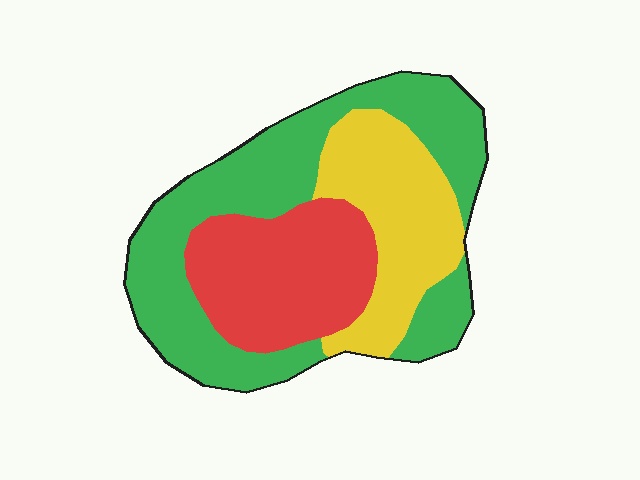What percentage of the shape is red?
Red takes up between a quarter and a half of the shape.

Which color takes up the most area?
Green, at roughly 45%.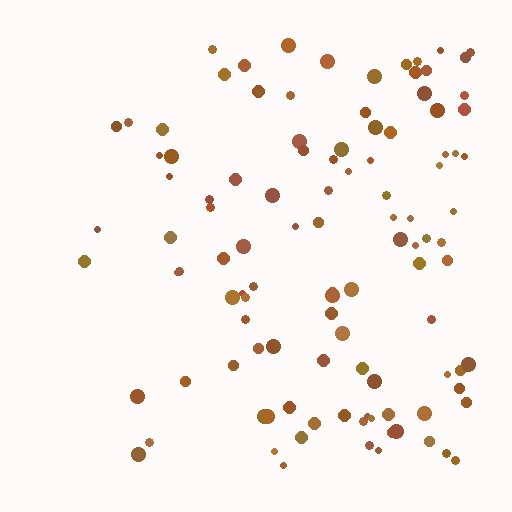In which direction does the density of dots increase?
From left to right, with the right side densest.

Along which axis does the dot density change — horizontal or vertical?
Horizontal.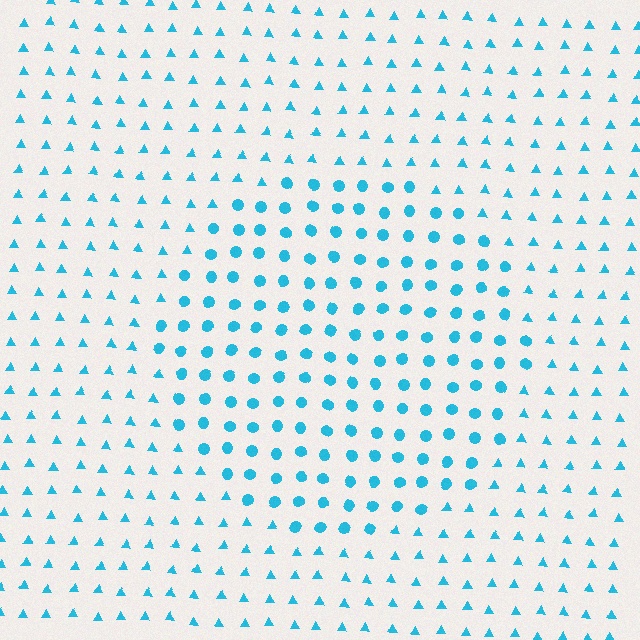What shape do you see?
I see a circle.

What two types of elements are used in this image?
The image uses circles inside the circle region and triangles outside it.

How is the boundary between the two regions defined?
The boundary is defined by a change in element shape: circles inside vs. triangles outside. All elements share the same color and spacing.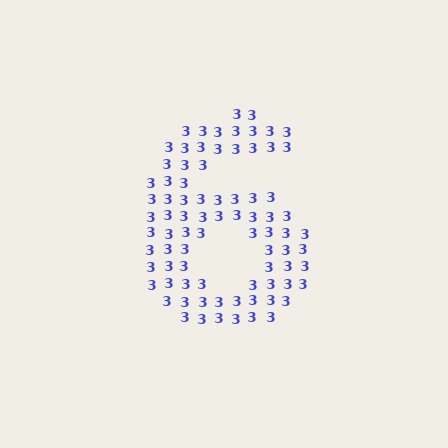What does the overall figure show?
The overall figure shows the digit 6.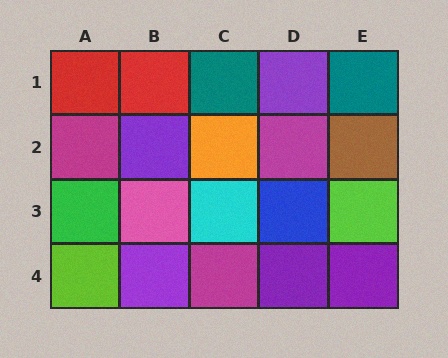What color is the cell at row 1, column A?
Red.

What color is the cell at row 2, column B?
Purple.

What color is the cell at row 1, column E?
Teal.